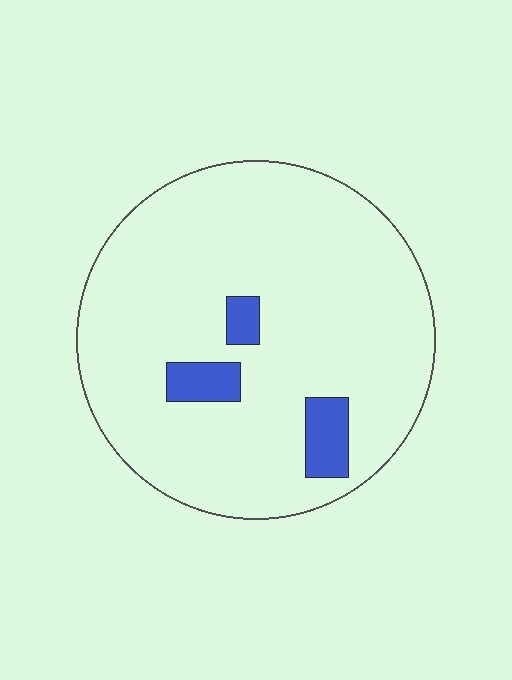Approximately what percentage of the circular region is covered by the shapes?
Approximately 10%.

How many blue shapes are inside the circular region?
3.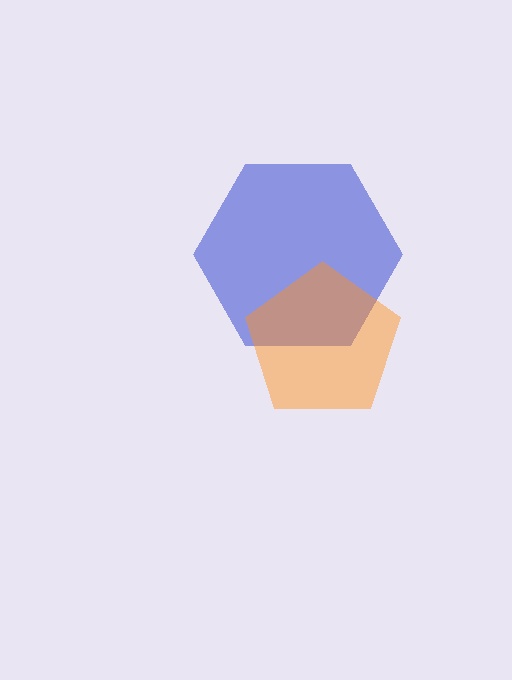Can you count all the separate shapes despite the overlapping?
Yes, there are 2 separate shapes.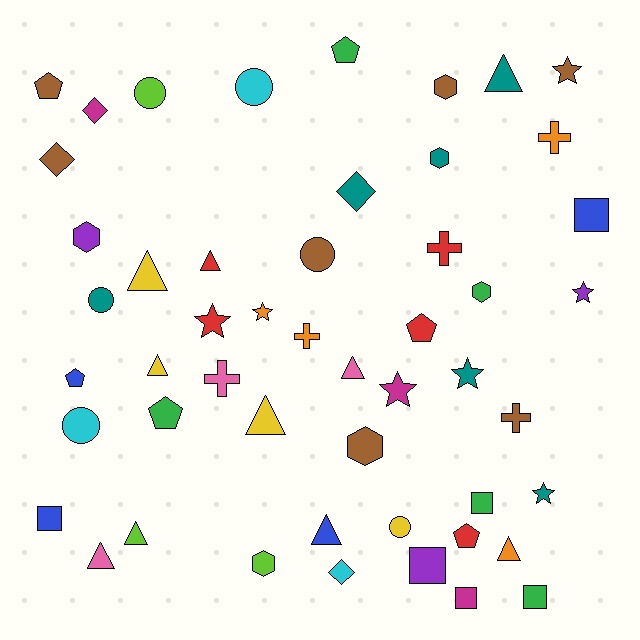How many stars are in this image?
There are 7 stars.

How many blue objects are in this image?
There are 4 blue objects.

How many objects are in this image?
There are 50 objects.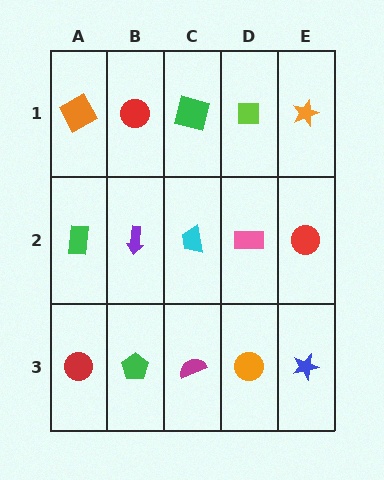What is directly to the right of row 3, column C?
An orange circle.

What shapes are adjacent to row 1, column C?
A cyan trapezoid (row 2, column C), a red circle (row 1, column B), a lime square (row 1, column D).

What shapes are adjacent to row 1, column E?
A red circle (row 2, column E), a lime square (row 1, column D).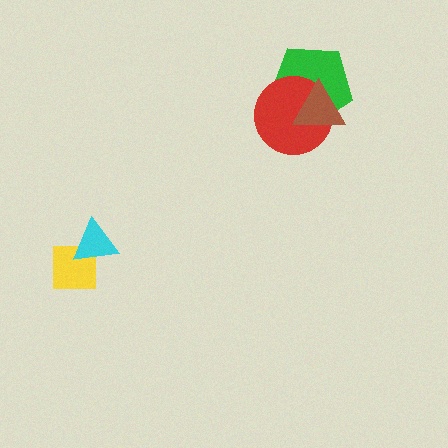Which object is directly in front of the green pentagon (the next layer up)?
The red circle is directly in front of the green pentagon.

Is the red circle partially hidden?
Yes, it is partially covered by another shape.